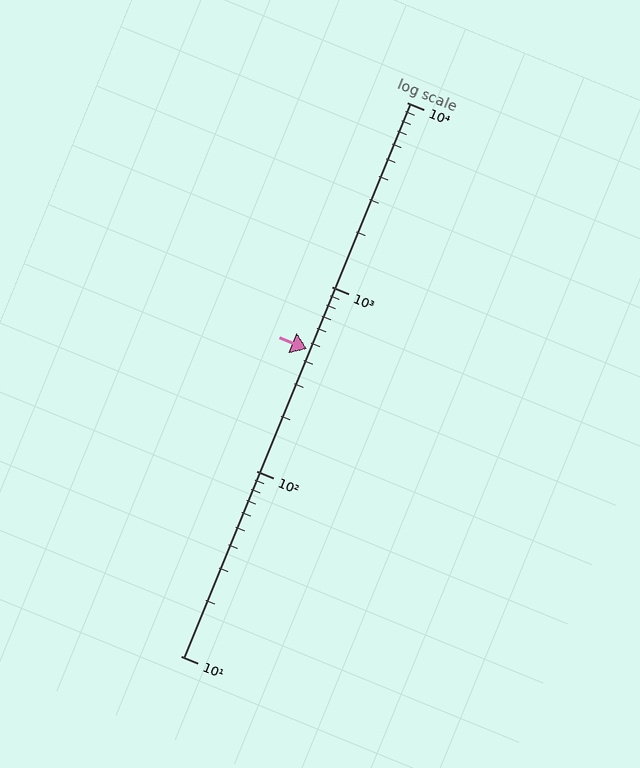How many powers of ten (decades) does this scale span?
The scale spans 3 decades, from 10 to 10000.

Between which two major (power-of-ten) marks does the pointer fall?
The pointer is between 100 and 1000.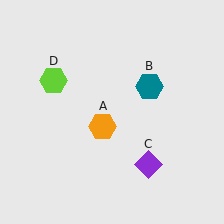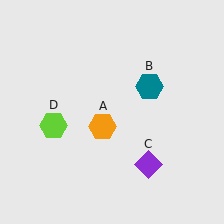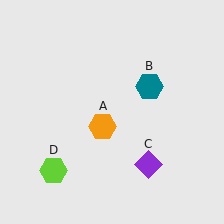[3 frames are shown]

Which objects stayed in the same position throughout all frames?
Orange hexagon (object A) and teal hexagon (object B) and purple diamond (object C) remained stationary.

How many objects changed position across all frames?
1 object changed position: lime hexagon (object D).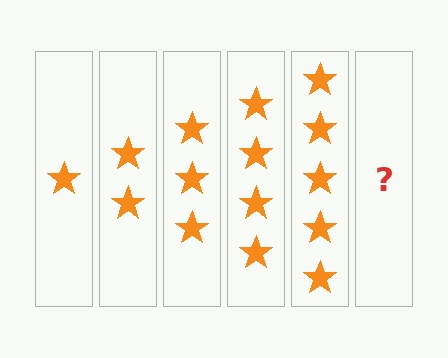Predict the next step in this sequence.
The next step is 6 stars.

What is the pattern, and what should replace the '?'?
The pattern is that each step adds one more star. The '?' should be 6 stars.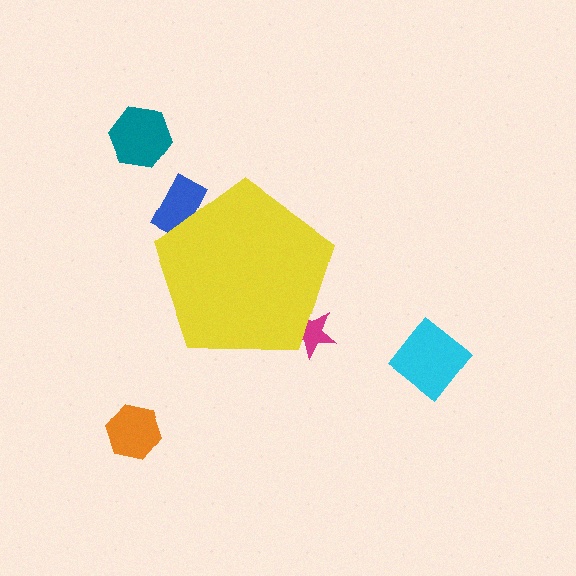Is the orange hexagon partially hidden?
No, the orange hexagon is fully visible.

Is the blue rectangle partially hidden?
Yes, the blue rectangle is partially hidden behind the yellow pentagon.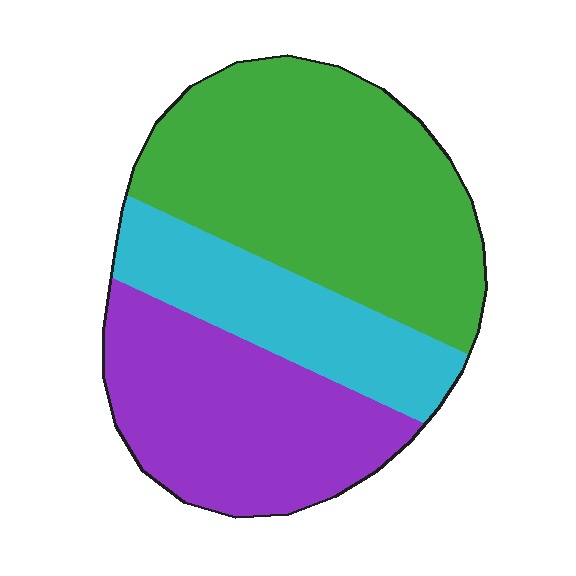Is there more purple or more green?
Green.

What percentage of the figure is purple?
Purple covers about 30% of the figure.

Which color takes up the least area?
Cyan, at roughly 20%.